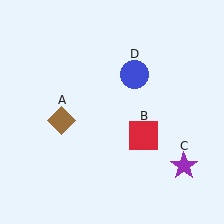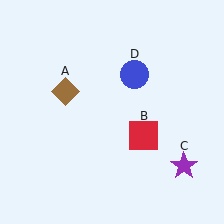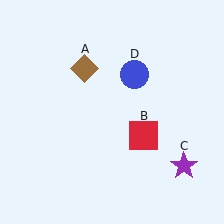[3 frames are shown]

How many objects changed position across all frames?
1 object changed position: brown diamond (object A).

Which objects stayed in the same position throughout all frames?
Red square (object B) and purple star (object C) and blue circle (object D) remained stationary.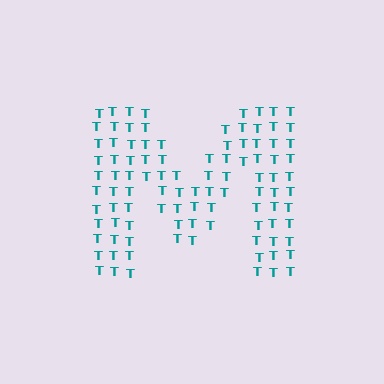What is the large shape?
The large shape is the letter M.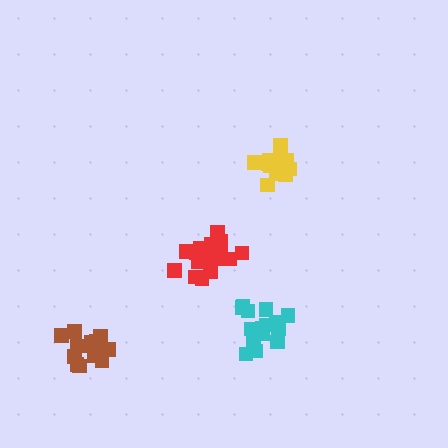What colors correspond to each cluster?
The clusters are colored: red, brown, yellow, cyan.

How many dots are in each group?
Group 1: 19 dots, Group 2: 13 dots, Group 3: 14 dots, Group 4: 18 dots (64 total).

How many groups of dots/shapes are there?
There are 4 groups.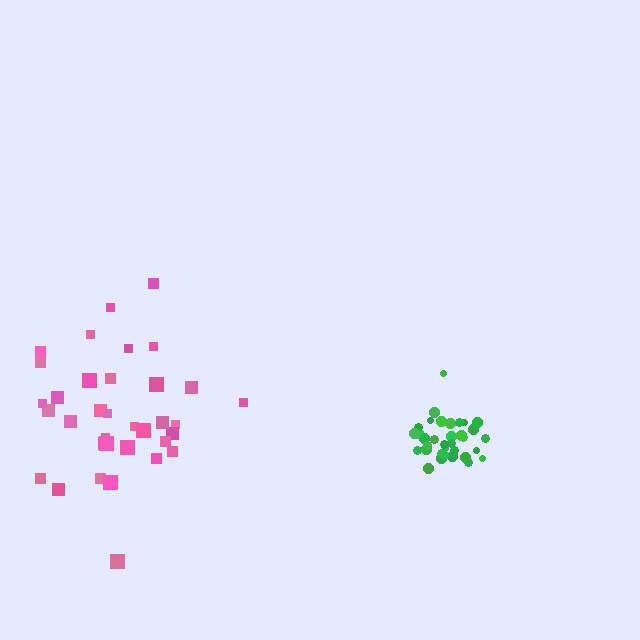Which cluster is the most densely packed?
Green.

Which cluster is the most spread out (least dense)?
Pink.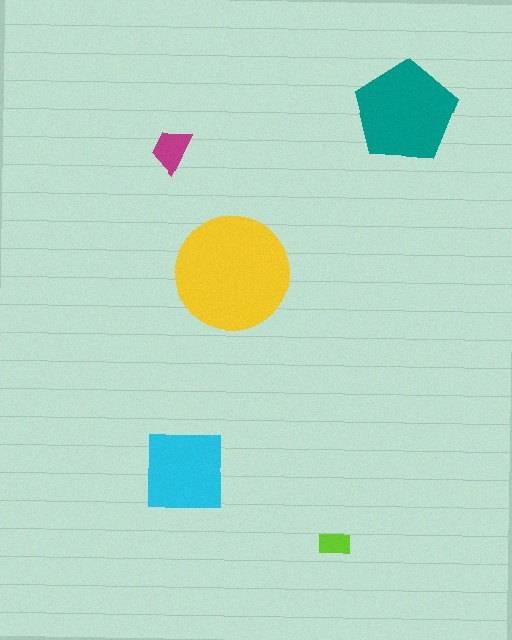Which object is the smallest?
The lime rectangle.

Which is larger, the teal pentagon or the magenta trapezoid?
The teal pentagon.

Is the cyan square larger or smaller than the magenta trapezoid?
Larger.